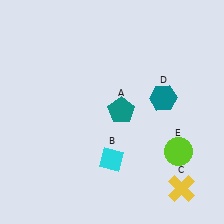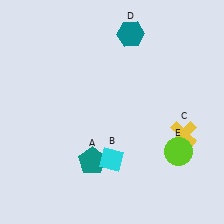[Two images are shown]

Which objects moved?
The objects that moved are: the teal pentagon (A), the yellow cross (C), the teal hexagon (D).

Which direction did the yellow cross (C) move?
The yellow cross (C) moved up.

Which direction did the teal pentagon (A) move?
The teal pentagon (A) moved down.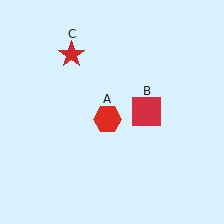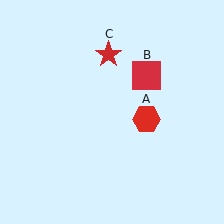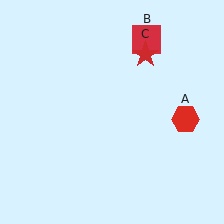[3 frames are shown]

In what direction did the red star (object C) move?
The red star (object C) moved right.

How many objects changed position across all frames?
3 objects changed position: red hexagon (object A), red square (object B), red star (object C).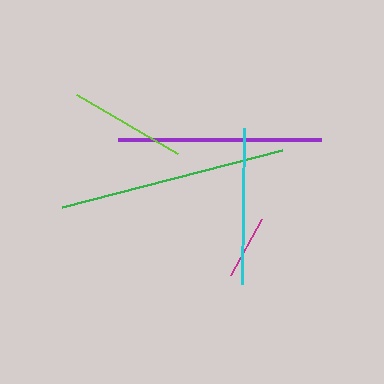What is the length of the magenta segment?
The magenta segment is approximately 64 pixels long.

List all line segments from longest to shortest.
From longest to shortest: green, purple, cyan, lime, magenta.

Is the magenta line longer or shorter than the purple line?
The purple line is longer than the magenta line.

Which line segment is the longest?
The green line is the longest at approximately 227 pixels.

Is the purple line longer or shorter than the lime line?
The purple line is longer than the lime line.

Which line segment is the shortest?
The magenta line is the shortest at approximately 64 pixels.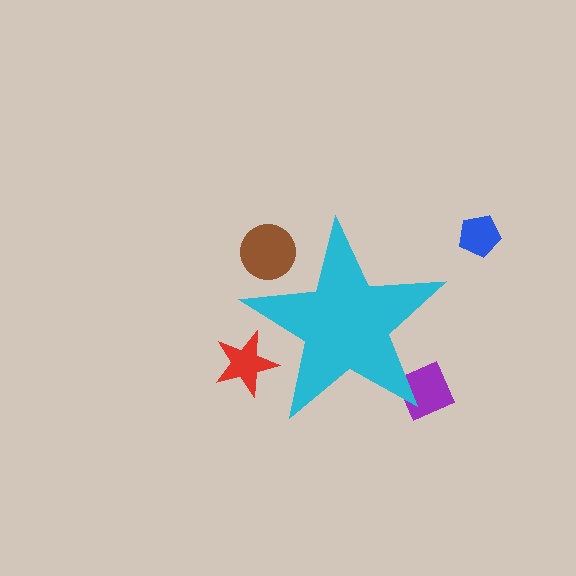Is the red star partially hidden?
Yes, the red star is partially hidden behind the cyan star.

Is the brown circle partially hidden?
Yes, the brown circle is partially hidden behind the cyan star.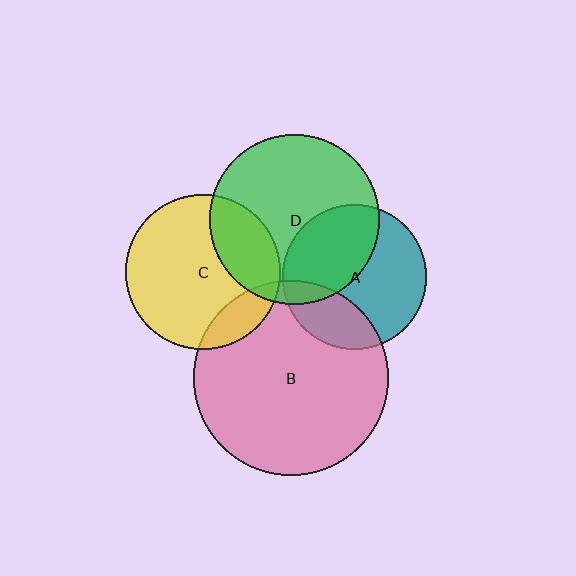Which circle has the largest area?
Circle B (pink).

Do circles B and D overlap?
Yes.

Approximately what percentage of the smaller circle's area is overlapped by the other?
Approximately 5%.